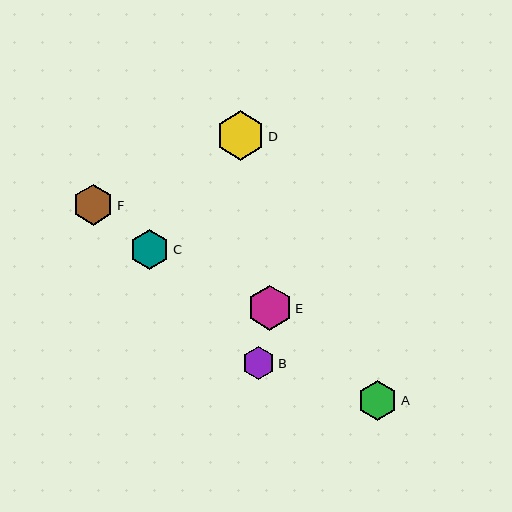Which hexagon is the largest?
Hexagon D is the largest with a size of approximately 50 pixels.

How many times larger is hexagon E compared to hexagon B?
Hexagon E is approximately 1.4 times the size of hexagon B.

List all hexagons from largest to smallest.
From largest to smallest: D, E, F, A, C, B.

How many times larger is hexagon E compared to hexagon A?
Hexagon E is approximately 1.1 times the size of hexagon A.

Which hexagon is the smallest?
Hexagon B is the smallest with a size of approximately 33 pixels.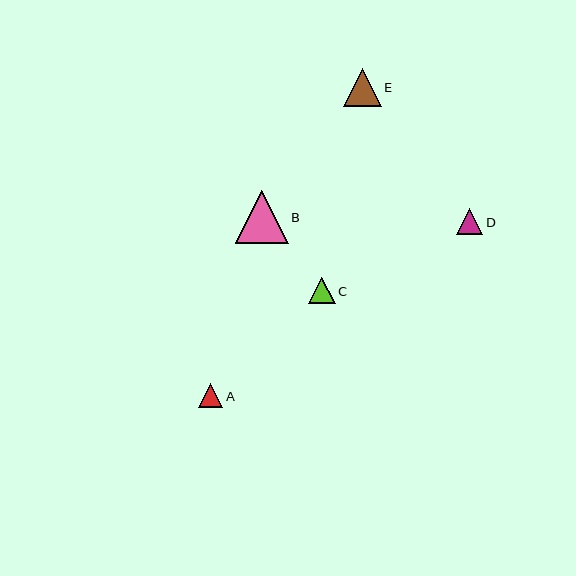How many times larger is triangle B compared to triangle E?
Triangle B is approximately 1.4 times the size of triangle E.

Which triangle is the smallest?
Triangle A is the smallest with a size of approximately 24 pixels.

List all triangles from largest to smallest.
From largest to smallest: B, E, C, D, A.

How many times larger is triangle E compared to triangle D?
Triangle E is approximately 1.4 times the size of triangle D.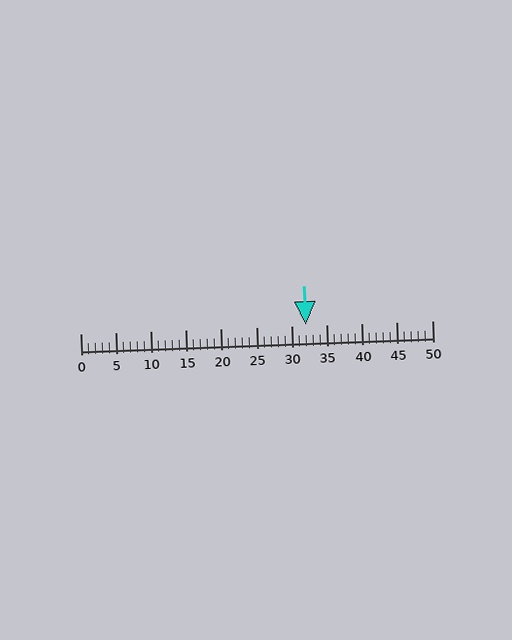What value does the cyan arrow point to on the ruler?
The cyan arrow points to approximately 32.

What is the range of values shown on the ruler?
The ruler shows values from 0 to 50.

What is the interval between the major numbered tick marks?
The major tick marks are spaced 5 units apart.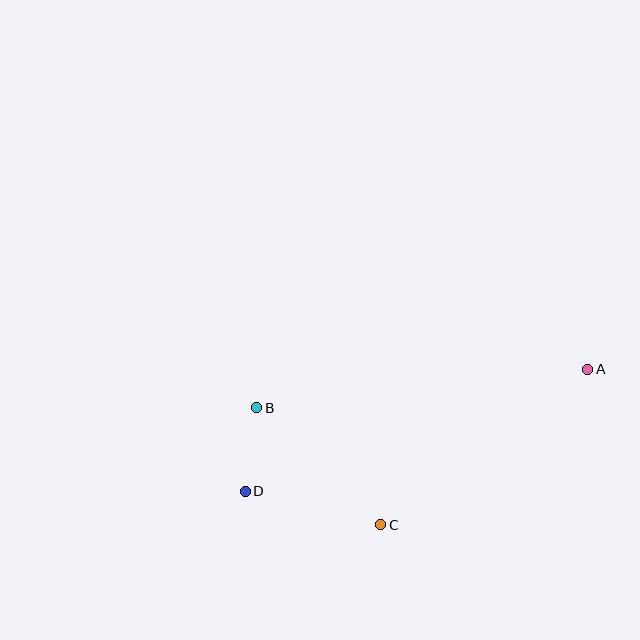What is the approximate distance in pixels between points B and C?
The distance between B and C is approximately 171 pixels.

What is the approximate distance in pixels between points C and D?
The distance between C and D is approximately 140 pixels.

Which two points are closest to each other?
Points B and D are closest to each other.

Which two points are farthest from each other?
Points A and D are farthest from each other.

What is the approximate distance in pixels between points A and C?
The distance between A and C is approximately 259 pixels.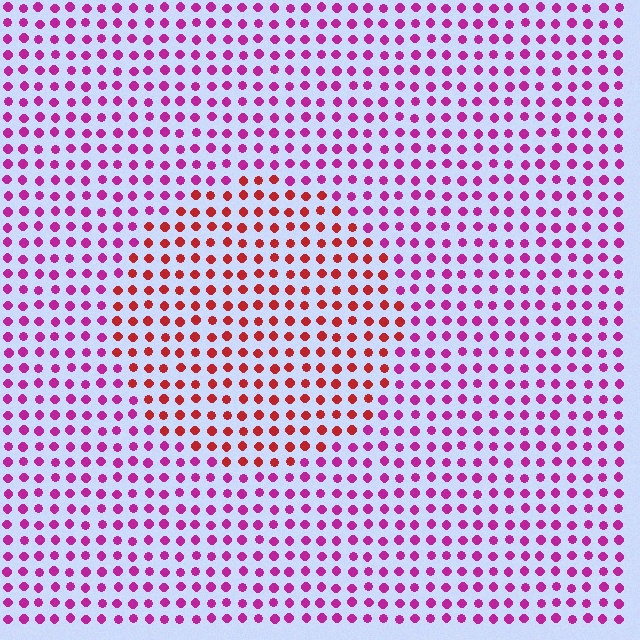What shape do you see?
I see a circle.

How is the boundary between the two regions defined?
The boundary is defined purely by a slight shift in hue (about 44 degrees). Spacing, size, and orientation are identical on both sides.